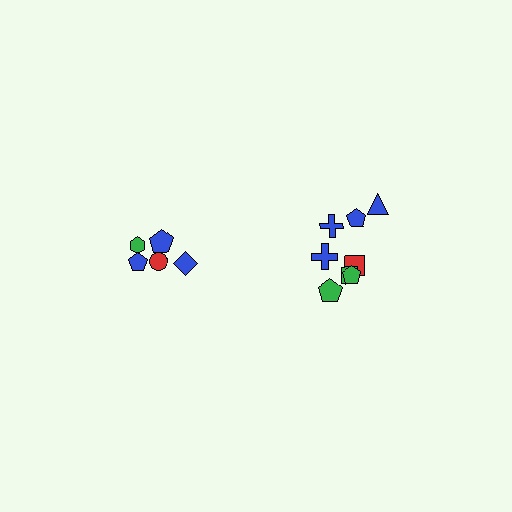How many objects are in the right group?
There are 8 objects.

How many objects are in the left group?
There are 5 objects.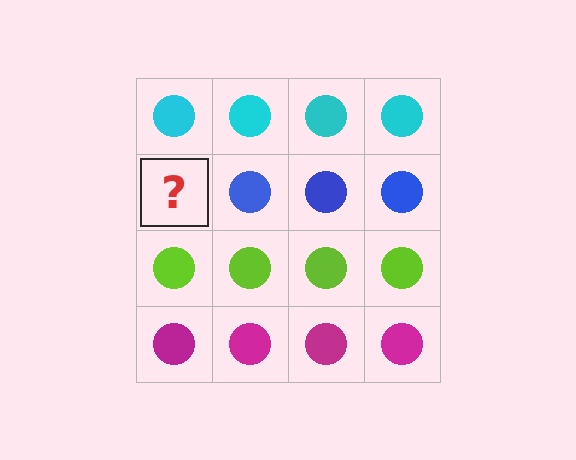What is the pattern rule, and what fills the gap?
The rule is that each row has a consistent color. The gap should be filled with a blue circle.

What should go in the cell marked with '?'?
The missing cell should contain a blue circle.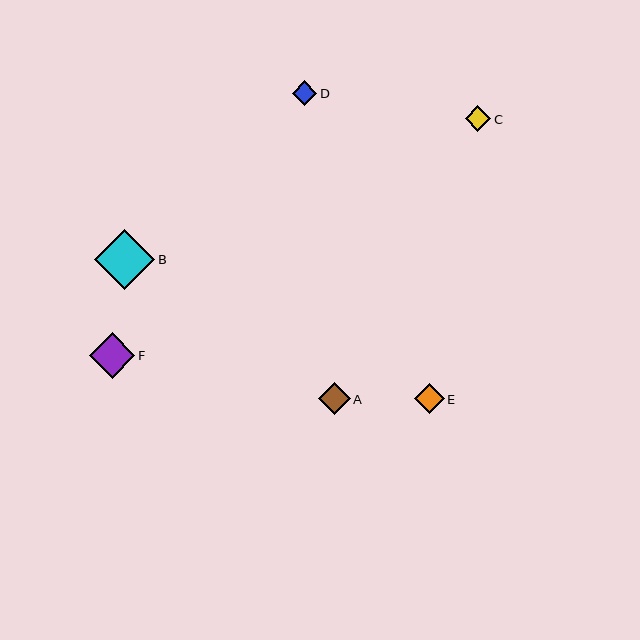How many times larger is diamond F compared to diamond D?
Diamond F is approximately 1.9 times the size of diamond D.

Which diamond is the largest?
Diamond B is the largest with a size of approximately 60 pixels.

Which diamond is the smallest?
Diamond D is the smallest with a size of approximately 24 pixels.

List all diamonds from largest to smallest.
From largest to smallest: B, F, A, E, C, D.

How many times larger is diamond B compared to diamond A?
Diamond B is approximately 1.9 times the size of diamond A.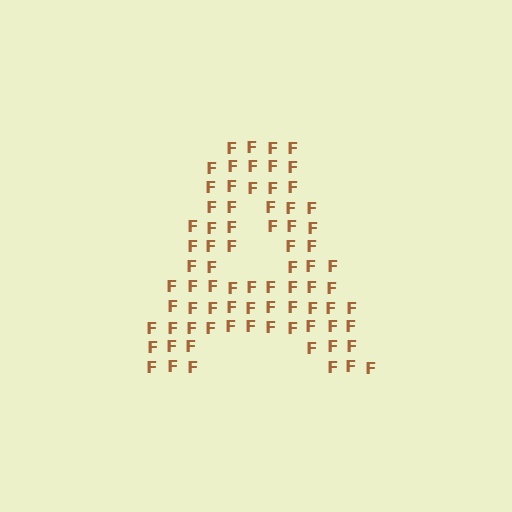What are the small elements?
The small elements are letter F's.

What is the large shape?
The large shape is the letter A.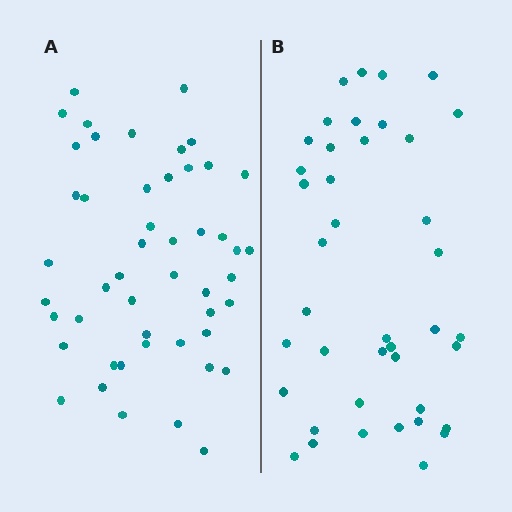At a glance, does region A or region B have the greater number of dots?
Region A (the left region) has more dots.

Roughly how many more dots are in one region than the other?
Region A has roughly 8 or so more dots than region B.